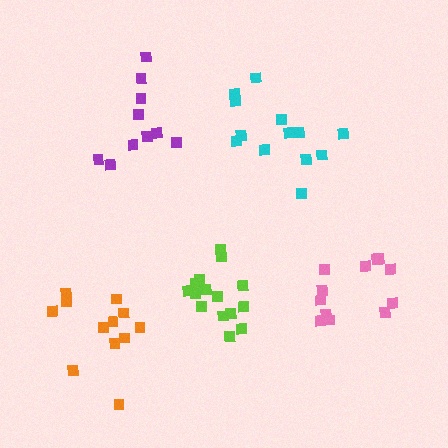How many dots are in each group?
Group 1: 16 dots, Group 2: 12 dots, Group 3: 13 dots, Group 4: 10 dots, Group 5: 12 dots (63 total).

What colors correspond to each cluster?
The clusters are colored: lime, orange, cyan, purple, pink.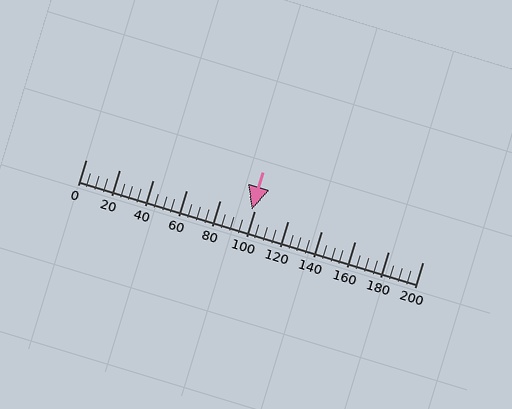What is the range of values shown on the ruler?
The ruler shows values from 0 to 200.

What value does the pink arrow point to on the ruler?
The pink arrow points to approximately 99.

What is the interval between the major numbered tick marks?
The major tick marks are spaced 20 units apart.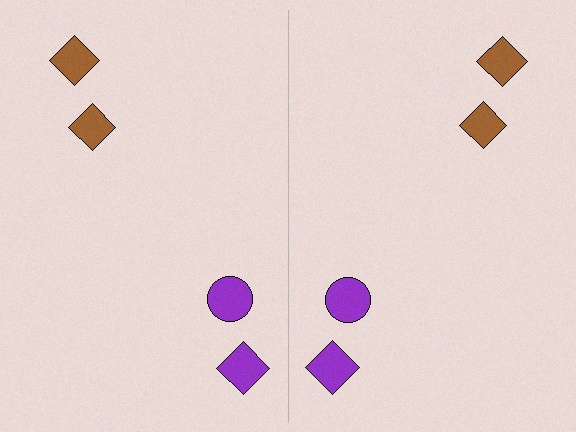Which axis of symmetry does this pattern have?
The pattern has a vertical axis of symmetry running through the center of the image.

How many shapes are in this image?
There are 8 shapes in this image.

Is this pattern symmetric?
Yes, this pattern has bilateral (reflection) symmetry.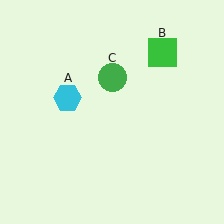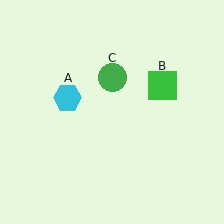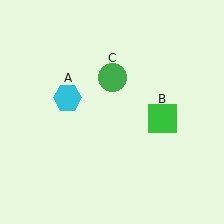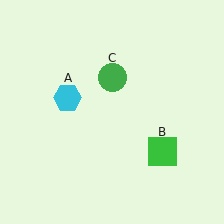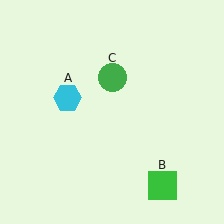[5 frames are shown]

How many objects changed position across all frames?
1 object changed position: green square (object B).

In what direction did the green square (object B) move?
The green square (object B) moved down.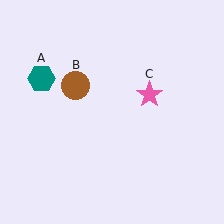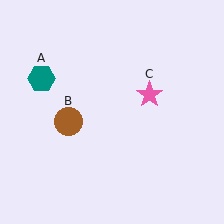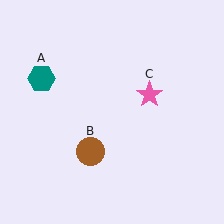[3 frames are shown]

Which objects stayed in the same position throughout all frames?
Teal hexagon (object A) and pink star (object C) remained stationary.